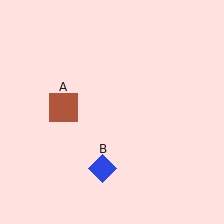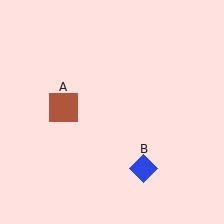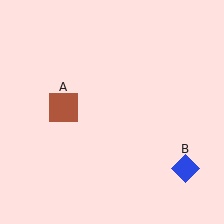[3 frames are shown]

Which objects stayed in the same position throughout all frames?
Brown square (object A) remained stationary.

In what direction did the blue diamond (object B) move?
The blue diamond (object B) moved right.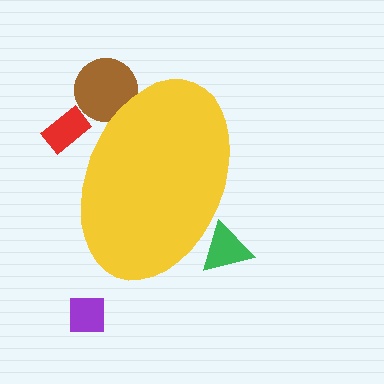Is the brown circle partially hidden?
Yes, the brown circle is partially hidden behind the yellow ellipse.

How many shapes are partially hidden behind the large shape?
3 shapes are partially hidden.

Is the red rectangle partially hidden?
Yes, the red rectangle is partially hidden behind the yellow ellipse.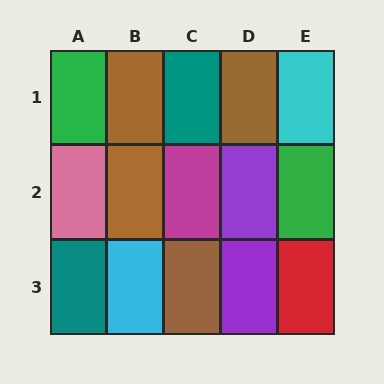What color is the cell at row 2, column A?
Pink.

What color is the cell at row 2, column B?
Brown.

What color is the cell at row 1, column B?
Brown.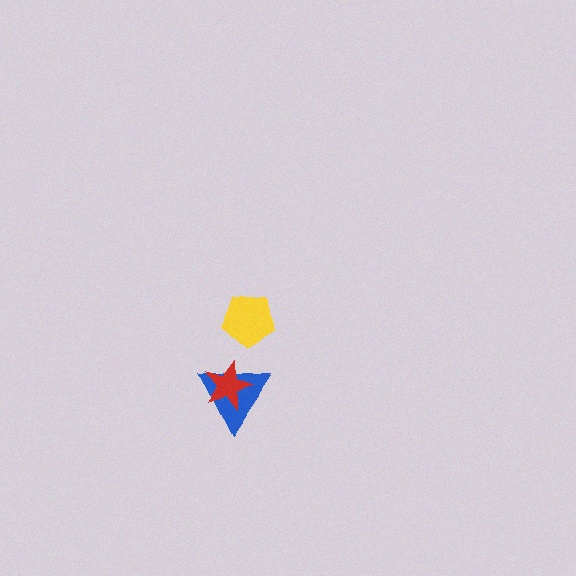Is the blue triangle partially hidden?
Yes, it is partially covered by another shape.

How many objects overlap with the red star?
1 object overlaps with the red star.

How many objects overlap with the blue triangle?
1 object overlaps with the blue triangle.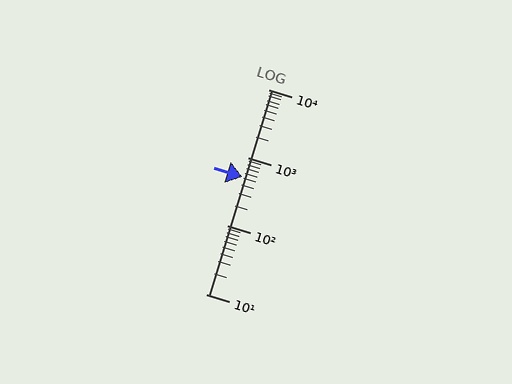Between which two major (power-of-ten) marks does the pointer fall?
The pointer is between 100 and 1000.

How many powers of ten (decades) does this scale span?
The scale spans 3 decades, from 10 to 10000.